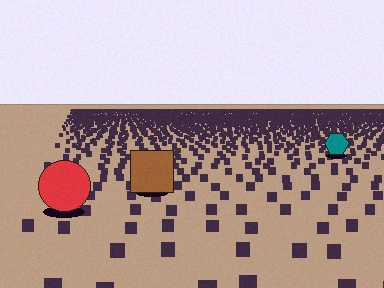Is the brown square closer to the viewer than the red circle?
No. The red circle is closer — you can tell from the texture gradient: the ground texture is coarser near it.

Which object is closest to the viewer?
The red circle is closest. The texture marks near it are larger and more spread out.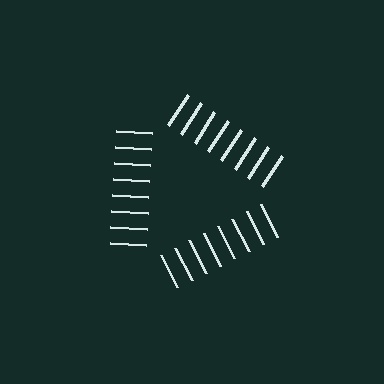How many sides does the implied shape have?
3 sides — the line-ends trace a triangle.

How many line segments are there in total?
24 — 8 along each of the 3 edges.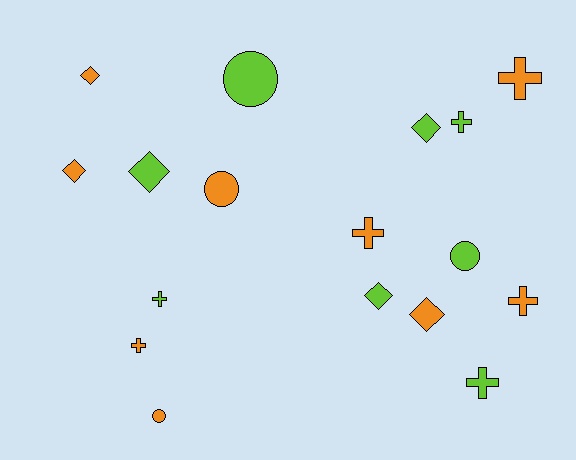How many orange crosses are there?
There are 4 orange crosses.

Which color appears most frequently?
Orange, with 9 objects.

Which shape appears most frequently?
Cross, with 7 objects.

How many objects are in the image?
There are 17 objects.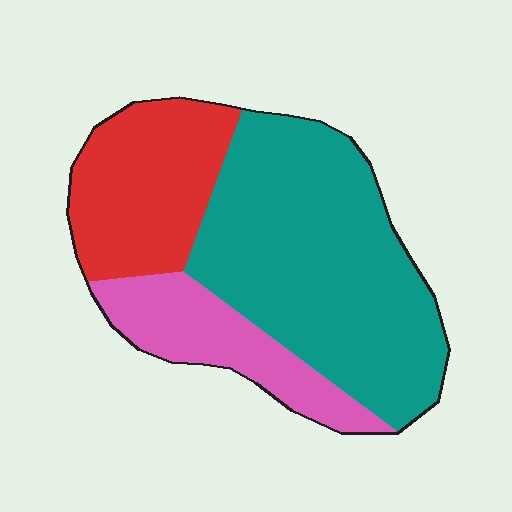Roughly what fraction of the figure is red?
Red takes up about one quarter (1/4) of the figure.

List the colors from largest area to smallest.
From largest to smallest: teal, red, pink.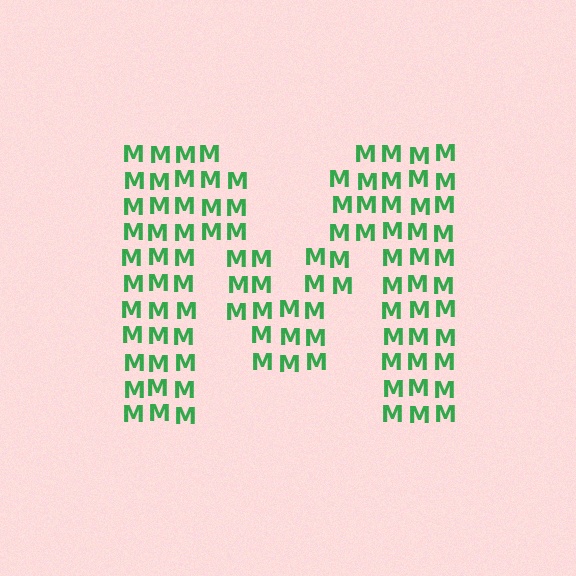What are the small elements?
The small elements are letter M's.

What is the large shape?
The large shape is the letter M.